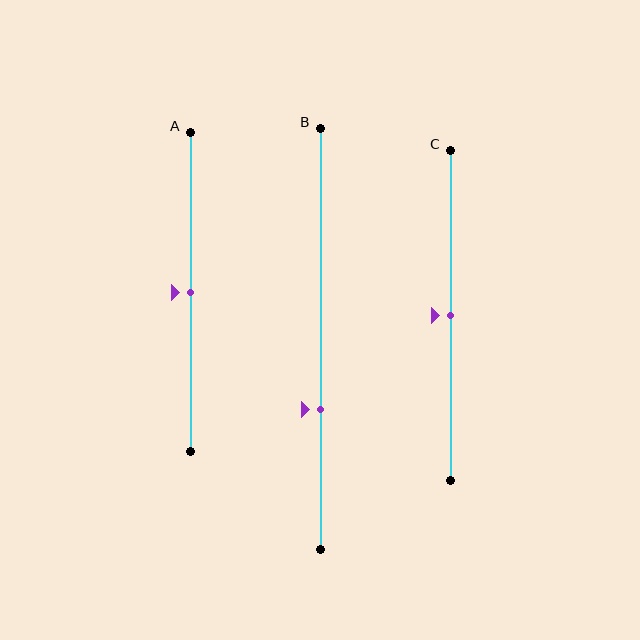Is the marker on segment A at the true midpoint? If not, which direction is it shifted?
Yes, the marker on segment A is at the true midpoint.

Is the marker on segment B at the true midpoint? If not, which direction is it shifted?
No, the marker on segment B is shifted downward by about 17% of the segment length.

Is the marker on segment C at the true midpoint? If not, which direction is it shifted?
Yes, the marker on segment C is at the true midpoint.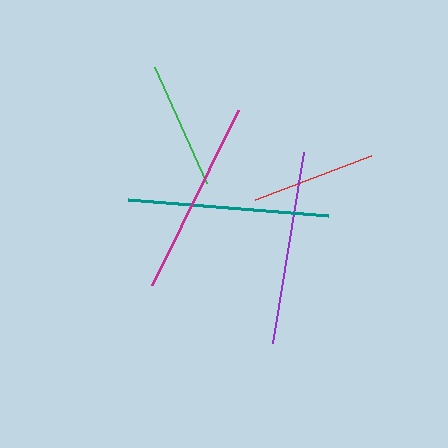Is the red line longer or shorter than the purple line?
The purple line is longer than the red line.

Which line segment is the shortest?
The red line is the shortest at approximately 124 pixels.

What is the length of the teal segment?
The teal segment is approximately 200 pixels long.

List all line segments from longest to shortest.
From longest to shortest: teal, magenta, purple, green, red.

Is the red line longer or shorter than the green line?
The green line is longer than the red line.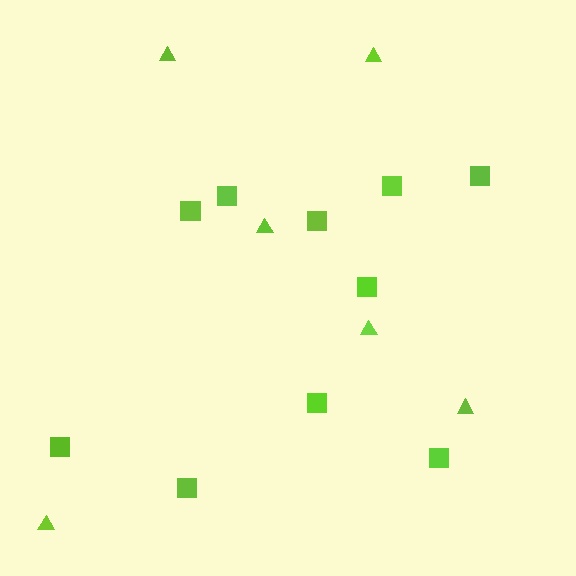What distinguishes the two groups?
There are 2 groups: one group of squares (10) and one group of triangles (6).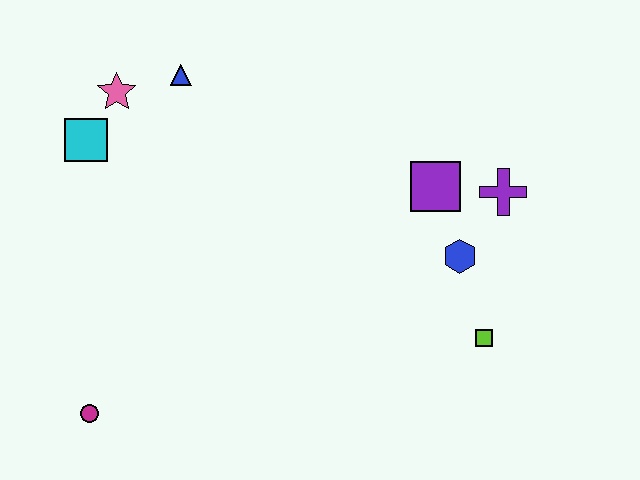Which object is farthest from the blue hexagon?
The magenta circle is farthest from the blue hexagon.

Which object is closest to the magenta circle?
The cyan square is closest to the magenta circle.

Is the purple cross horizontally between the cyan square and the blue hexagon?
No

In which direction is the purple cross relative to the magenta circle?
The purple cross is to the right of the magenta circle.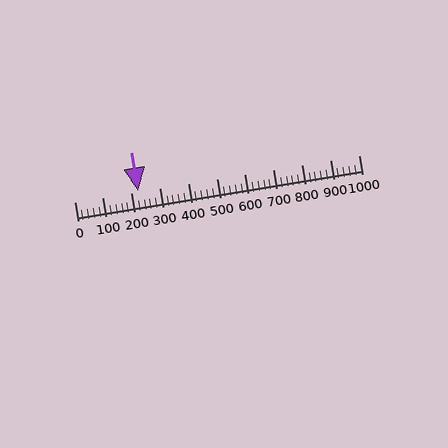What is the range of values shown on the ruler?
The ruler shows values from 0 to 1000.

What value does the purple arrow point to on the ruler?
The purple arrow points to approximately 225.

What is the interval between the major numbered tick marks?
The major tick marks are spaced 100 units apart.